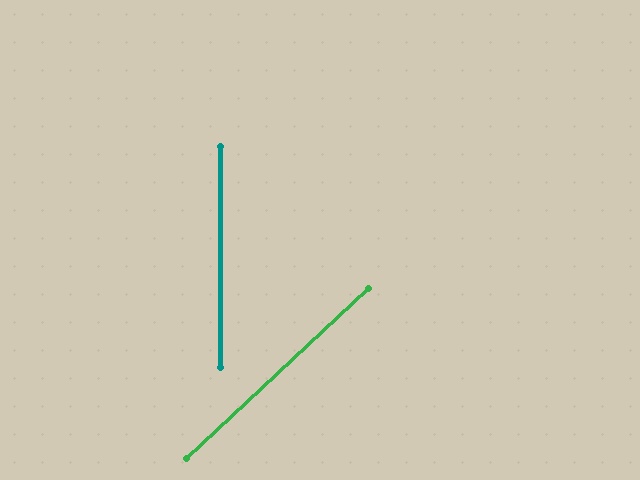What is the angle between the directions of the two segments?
Approximately 47 degrees.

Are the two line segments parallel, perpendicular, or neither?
Neither parallel nor perpendicular — they differ by about 47°.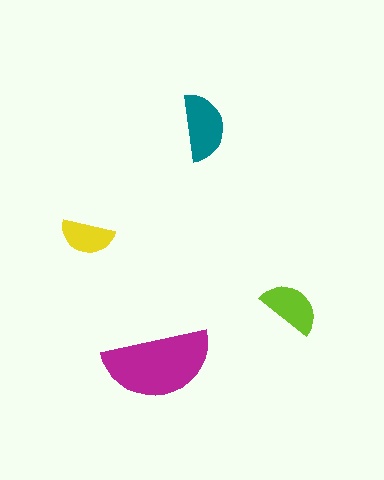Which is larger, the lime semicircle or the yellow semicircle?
The lime one.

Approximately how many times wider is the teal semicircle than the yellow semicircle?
About 1.5 times wider.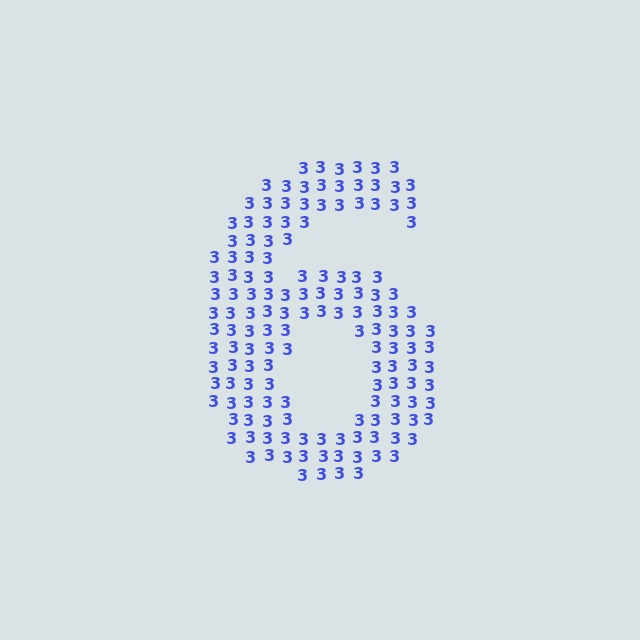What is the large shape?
The large shape is the digit 6.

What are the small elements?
The small elements are digit 3's.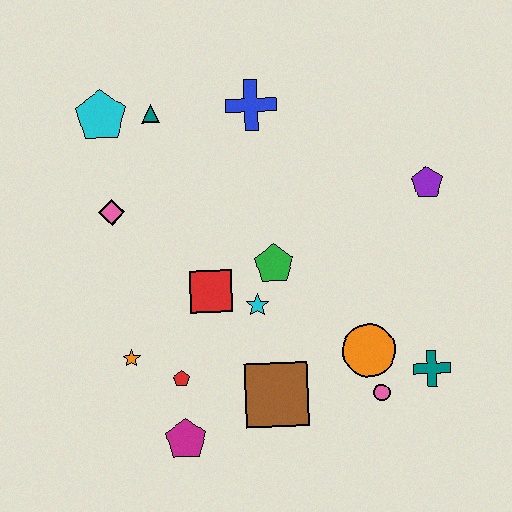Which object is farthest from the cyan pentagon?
The teal cross is farthest from the cyan pentagon.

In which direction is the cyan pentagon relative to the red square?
The cyan pentagon is above the red square.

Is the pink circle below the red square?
Yes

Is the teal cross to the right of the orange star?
Yes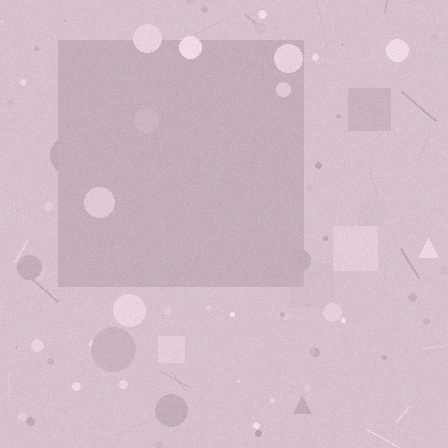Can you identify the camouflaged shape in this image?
The camouflaged shape is a square.